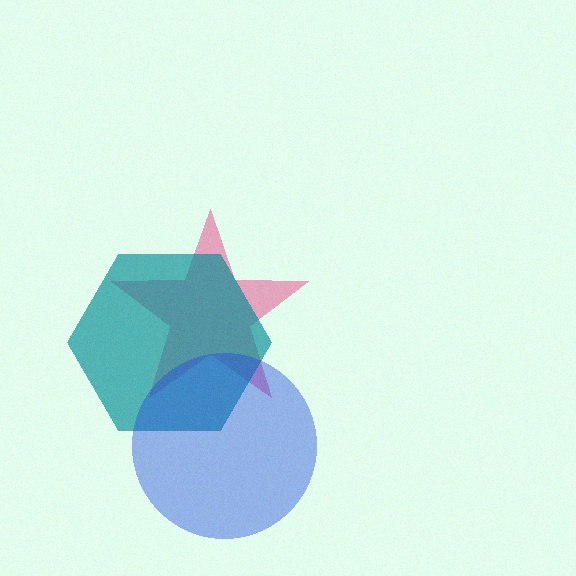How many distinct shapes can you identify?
There are 3 distinct shapes: a pink star, a teal hexagon, a blue circle.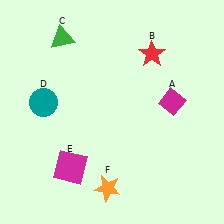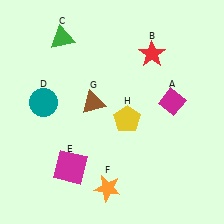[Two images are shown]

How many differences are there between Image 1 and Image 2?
There are 2 differences between the two images.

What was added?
A brown triangle (G), a yellow pentagon (H) were added in Image 2.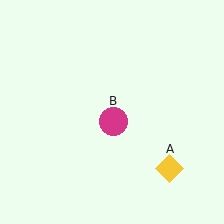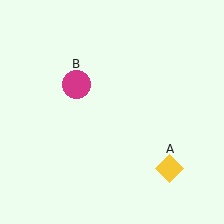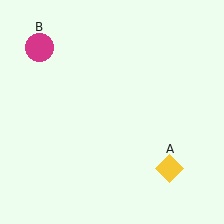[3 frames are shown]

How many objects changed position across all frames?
1 object changed position: magenta circle (object B).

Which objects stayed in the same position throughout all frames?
Yellow diamond (object A) remained stationary.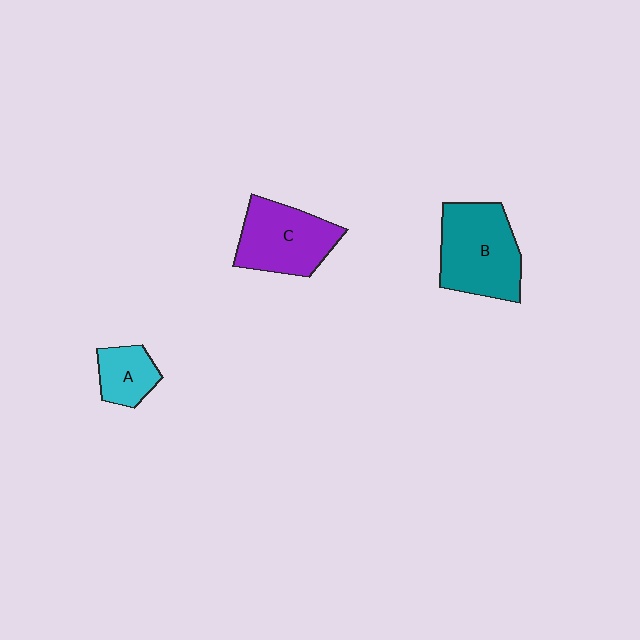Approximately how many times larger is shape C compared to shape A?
Approximately 2.0 times.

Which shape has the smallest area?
Shape A (cyan).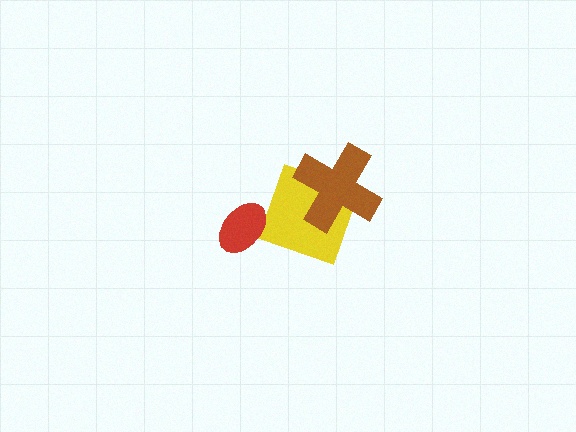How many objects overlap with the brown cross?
1 object overlaps with the brown cross.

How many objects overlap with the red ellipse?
0 objects overlap with the red ellipse.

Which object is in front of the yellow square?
The brown cross is in front of the yellow square.